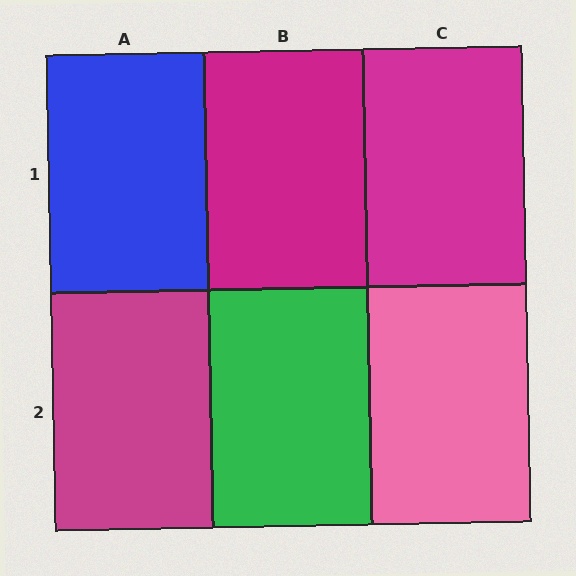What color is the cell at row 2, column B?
Green.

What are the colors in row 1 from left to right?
Blue, magenta, magenta.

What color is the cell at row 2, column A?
Magenta.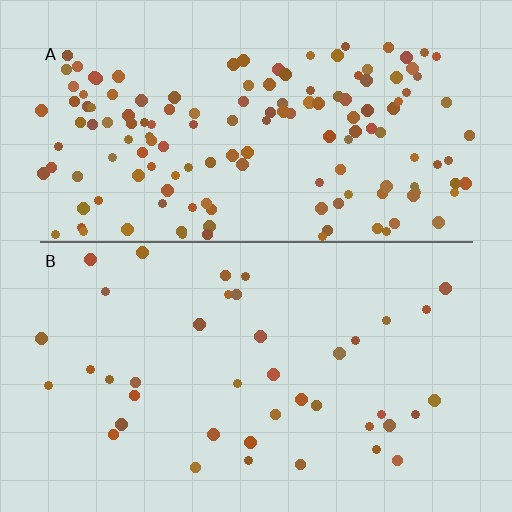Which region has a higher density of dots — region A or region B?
A (the top).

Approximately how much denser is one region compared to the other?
Approximately 3.6× — region A over region B.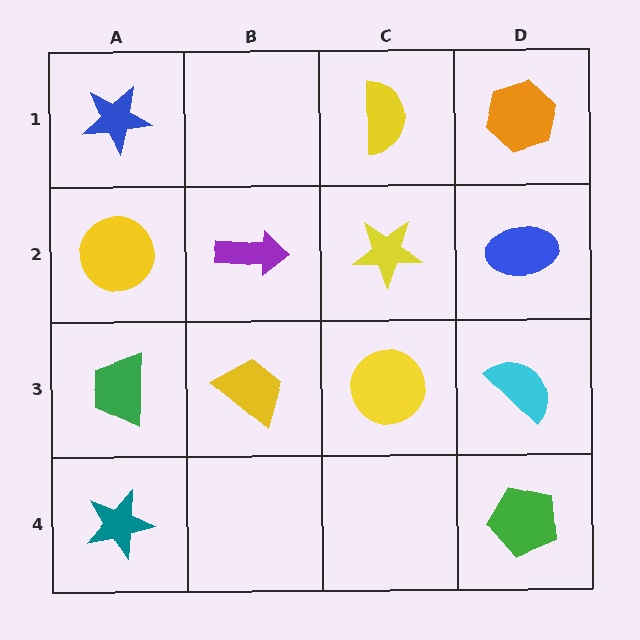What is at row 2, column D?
A blue ellipse.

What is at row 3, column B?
A yellow trapezoid.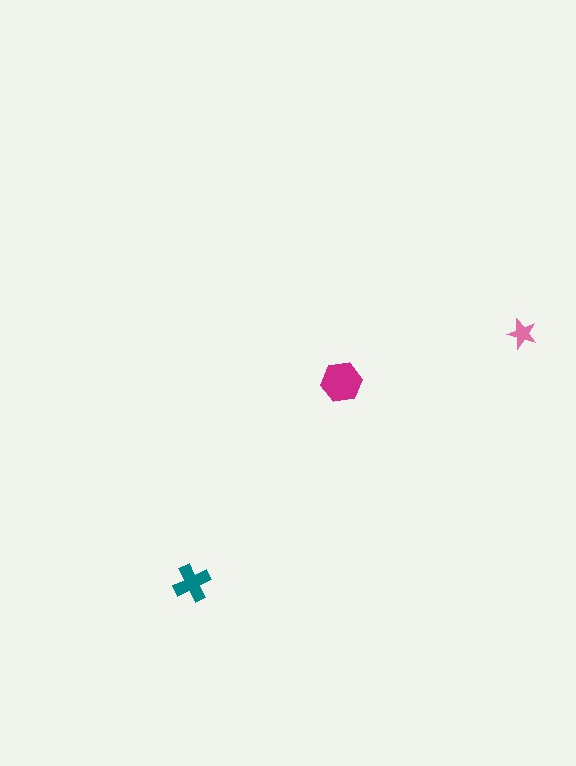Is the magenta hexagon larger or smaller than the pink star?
Larger.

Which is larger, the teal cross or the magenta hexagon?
The magenta hexagon.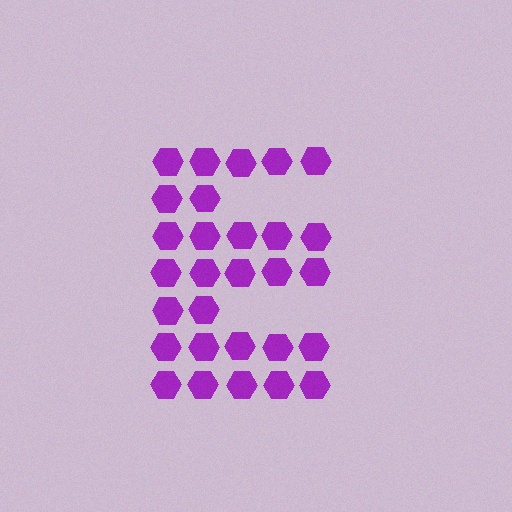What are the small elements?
The small elements are hexagons.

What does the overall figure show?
The overall figure shows the letter E.